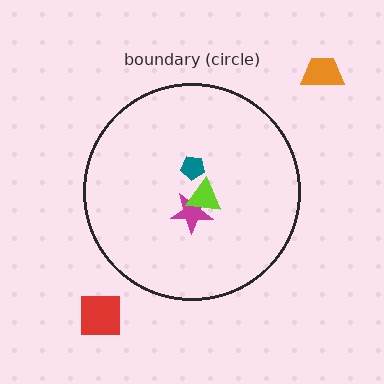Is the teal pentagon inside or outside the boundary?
Inside.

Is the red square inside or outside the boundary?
Outside.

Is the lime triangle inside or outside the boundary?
Inside.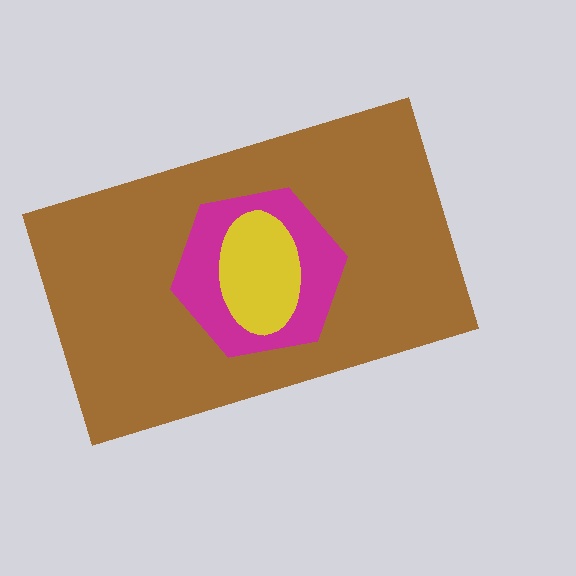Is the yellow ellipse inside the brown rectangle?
Yes.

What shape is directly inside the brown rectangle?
The magenta hexagon.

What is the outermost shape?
The brown rectangle.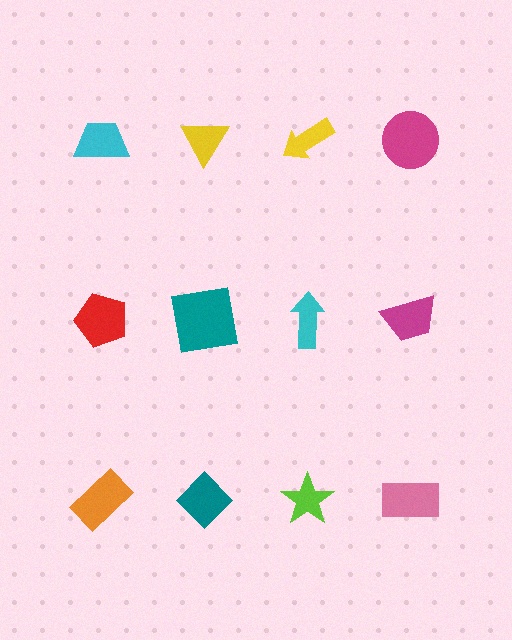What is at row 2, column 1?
A red pentagon.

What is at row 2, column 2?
A teal square.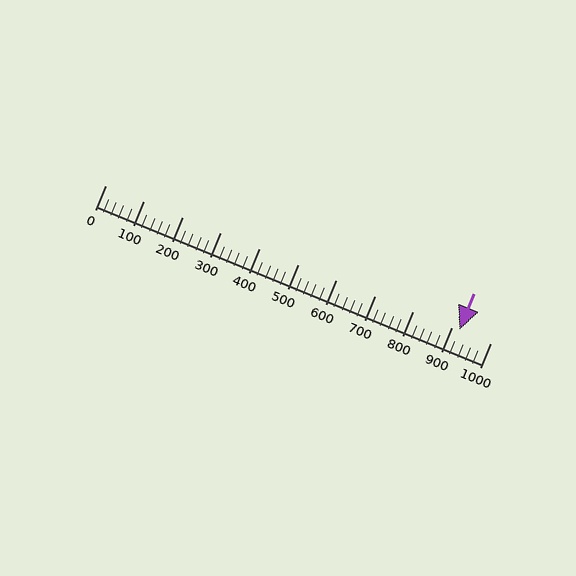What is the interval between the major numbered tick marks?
The major tick marks are spaced 100 units apart.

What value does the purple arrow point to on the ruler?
The purple arrow points to approximately 920.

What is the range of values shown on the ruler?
The ruler shows values from 0 to 1000.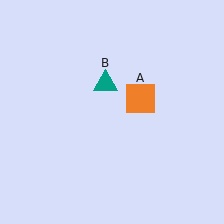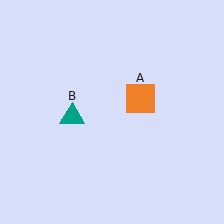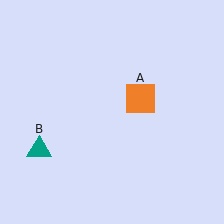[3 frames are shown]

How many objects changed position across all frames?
1 object changed position: teal triangle (object B).